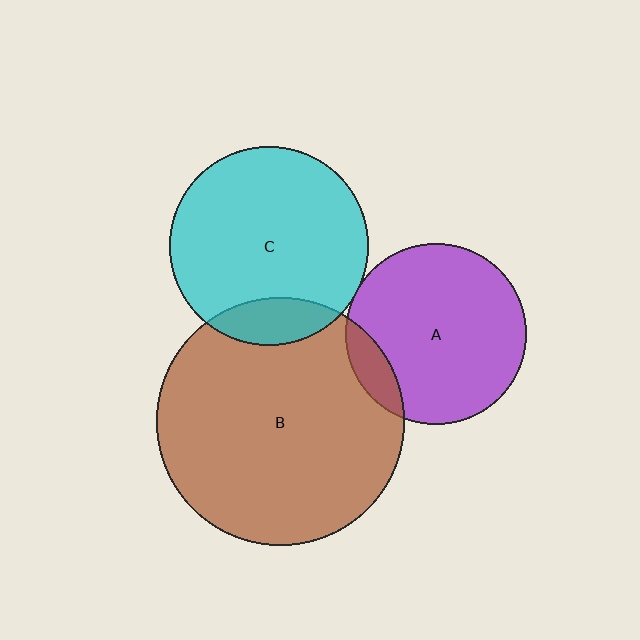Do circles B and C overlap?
Yes.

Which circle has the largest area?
Circle B (brown).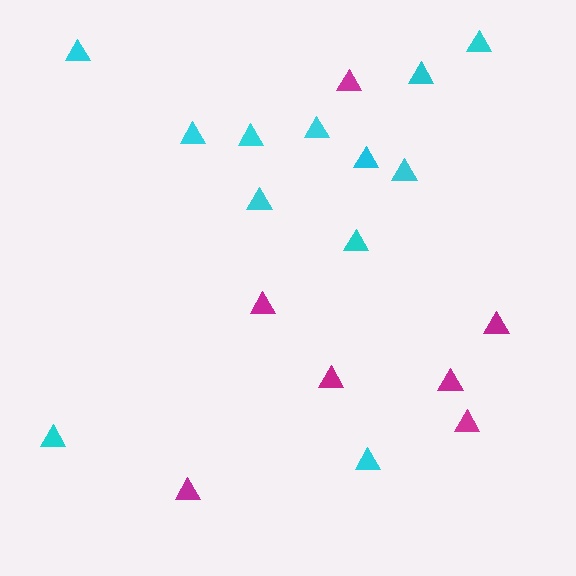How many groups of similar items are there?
There are 2 groups: one group of cyan triangles (12) and one group of magenta triangles (7).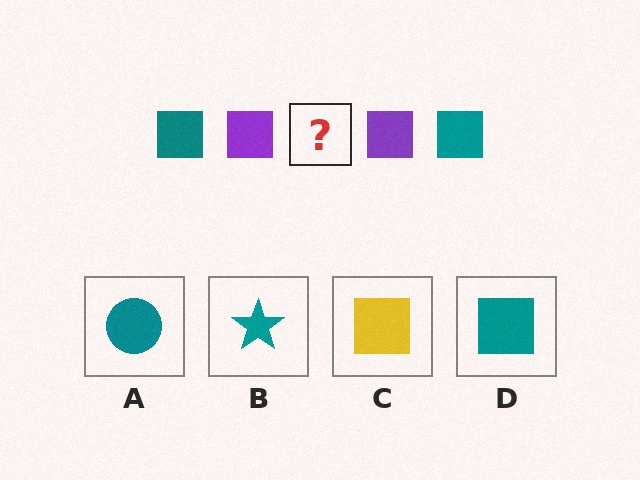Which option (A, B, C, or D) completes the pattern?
D.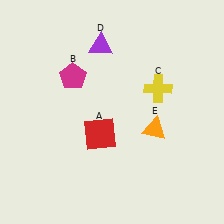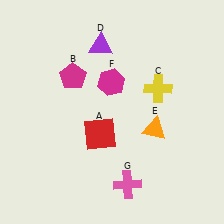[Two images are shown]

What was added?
A magenta hexagon (F), a pink cross (G) were added in Image 2.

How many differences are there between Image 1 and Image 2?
There are 2 differences between the two images.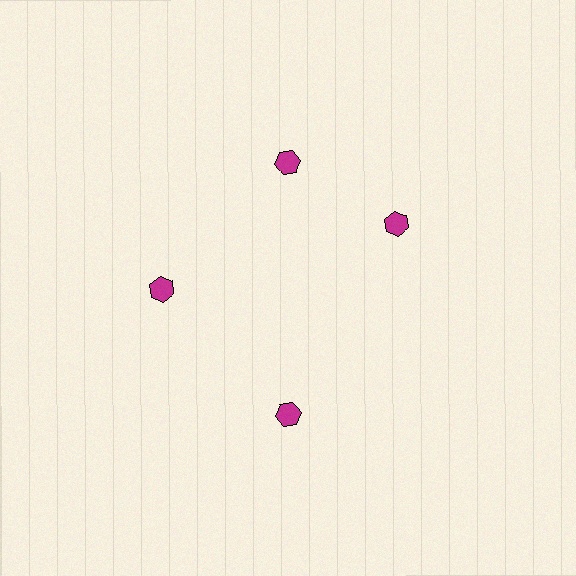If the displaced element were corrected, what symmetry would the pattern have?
It would have 4-fold rotational symmetry — the pattern would map onto itself every 90 degrees.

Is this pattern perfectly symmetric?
No. The 4 magenta hexagons are arranged in a ring, but one element near the 3 o'clock position is rotated out of alignment along the ring, breaking the 4-fold rotational symmetry.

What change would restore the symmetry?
The symmetry would be restored by rotating it back into even spacing with its neighbors so that all 4 hexagons sit at equal angles and equal distance from the center.